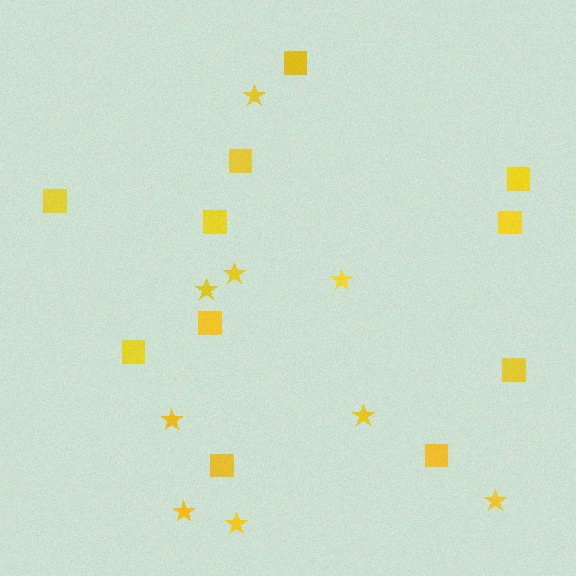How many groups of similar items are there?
There are 2 groups: one group of squares (11) and one group of stars (9).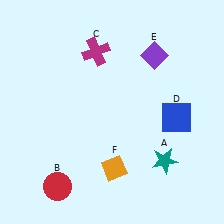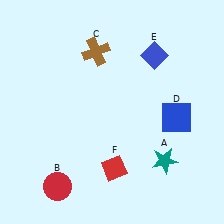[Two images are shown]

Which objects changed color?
C changed from magenta to brown. E changed from purple to blue. F changed from orange to red.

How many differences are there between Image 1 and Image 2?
There are 3 differences between the two images.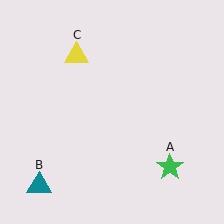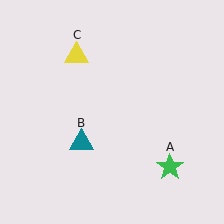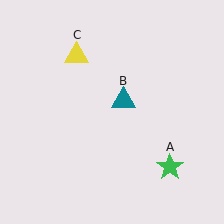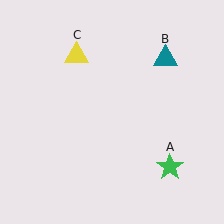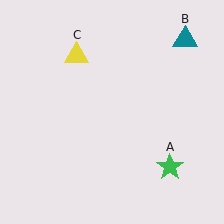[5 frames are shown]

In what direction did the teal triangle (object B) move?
The teal triangle (object B) moved up and to the right.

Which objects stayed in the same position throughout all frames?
Green star (object A) and yellow triangle (object C) remained stationary.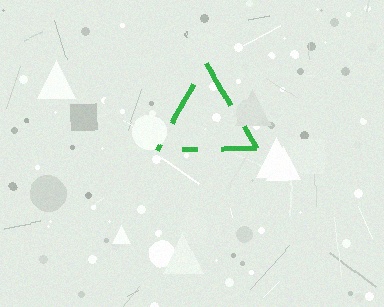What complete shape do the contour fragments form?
The contour fragments form a triangle.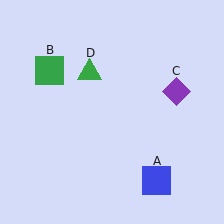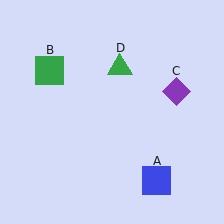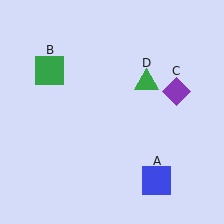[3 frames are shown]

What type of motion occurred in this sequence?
The green triangle (object D) rotated clockwise around the center of the scene.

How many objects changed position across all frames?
1 object changed position: green triangle (object D).